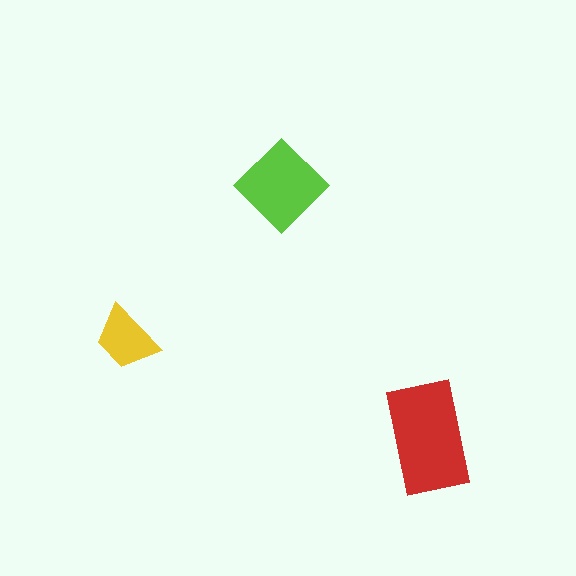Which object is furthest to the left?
The yellow trapezoid is leftmost.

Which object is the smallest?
The yellow trapezoid.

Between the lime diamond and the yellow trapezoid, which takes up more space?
The lime diamond.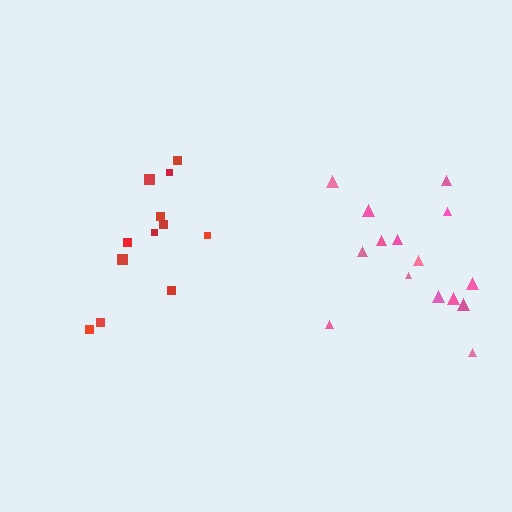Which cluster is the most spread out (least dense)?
Pink.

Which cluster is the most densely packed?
Red.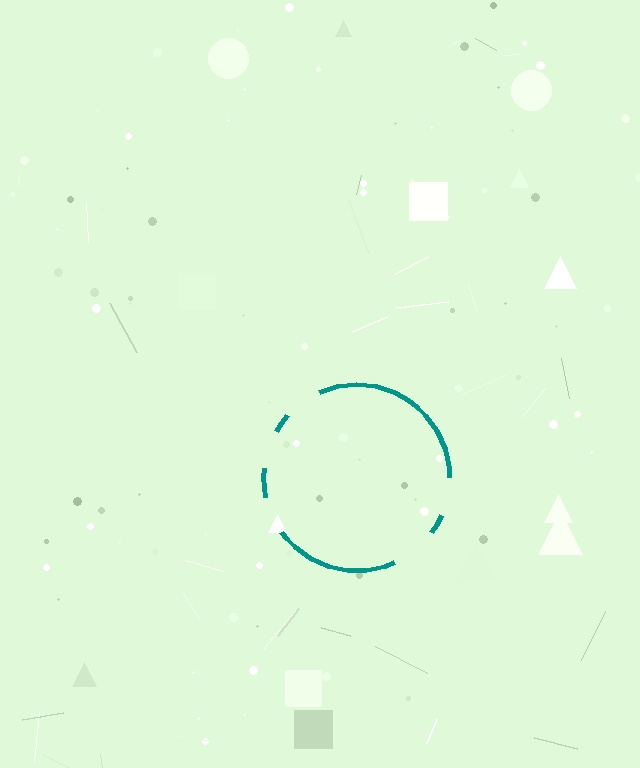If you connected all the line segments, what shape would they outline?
They would outline a circle.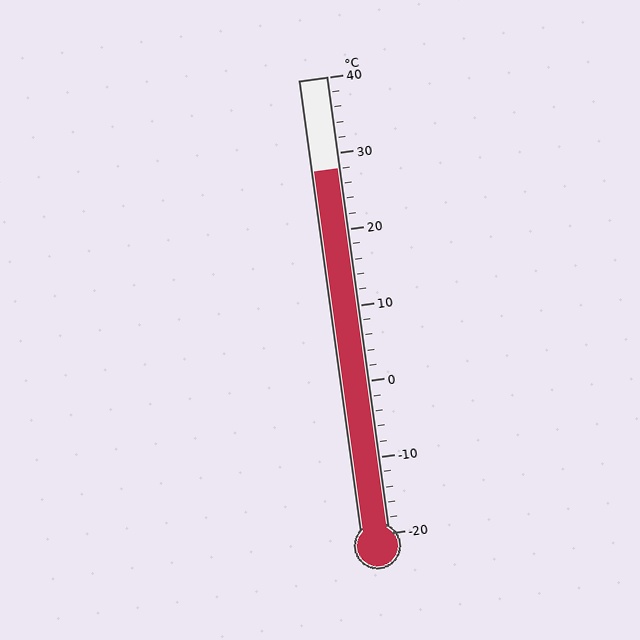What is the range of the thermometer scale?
The thermometer scale ranges from -20°C to 40°C.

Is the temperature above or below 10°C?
The temperature is above 10°C.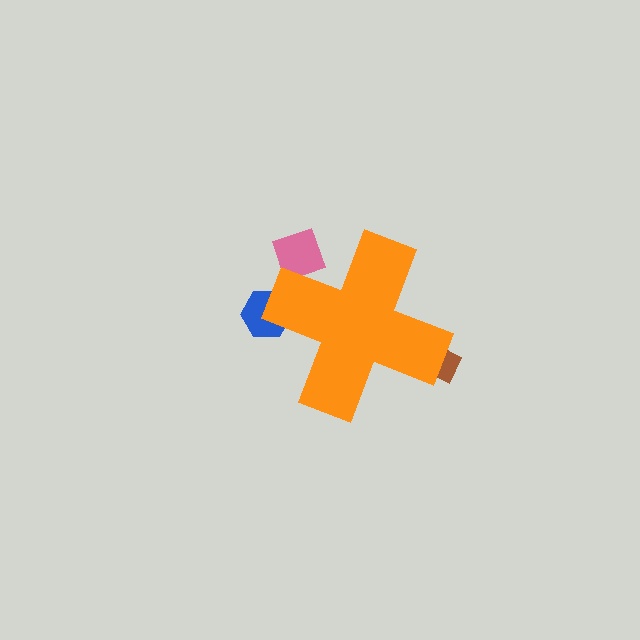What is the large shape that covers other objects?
An orange cross.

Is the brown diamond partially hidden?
Yes, the brown diamond is partially hidden behind the orange cross.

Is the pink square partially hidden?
Yes, the pink square is partially hidden behind the orange cross.